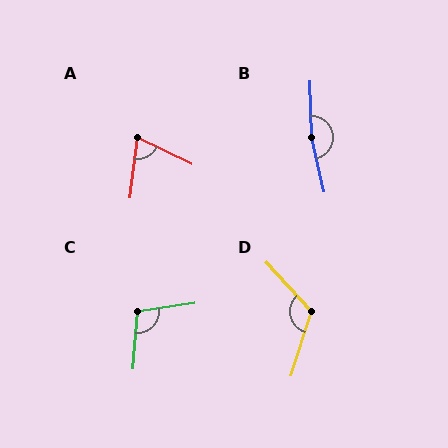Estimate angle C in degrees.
Approximately 103 degrees.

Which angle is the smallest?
A, at approximately 70 degrees.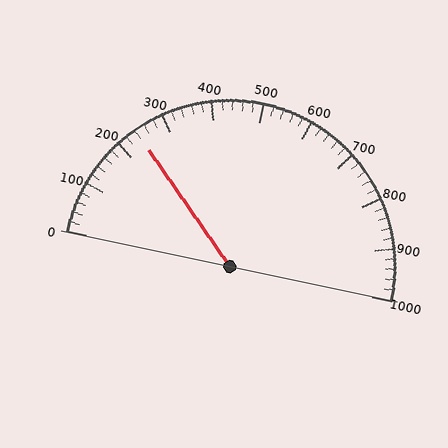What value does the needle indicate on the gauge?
The needle indicates approximately 240.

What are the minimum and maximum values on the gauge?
The gauge ranges from 0 to 1000.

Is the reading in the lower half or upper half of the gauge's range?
The reading is in the lower half of the range (0 to 1000).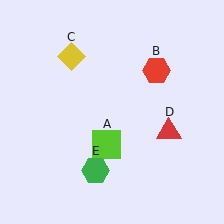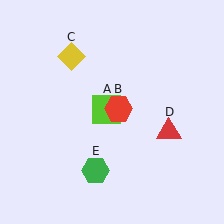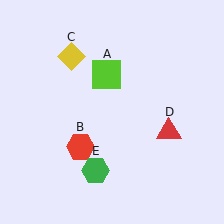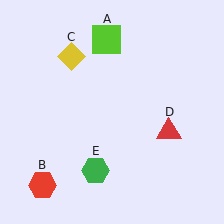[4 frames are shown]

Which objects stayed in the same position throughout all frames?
Yellow diamond (object C) and red triangle (object D) and green hexagon (object E) remained stationary.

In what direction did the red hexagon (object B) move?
The red hexagon (object B) moved down and to the left.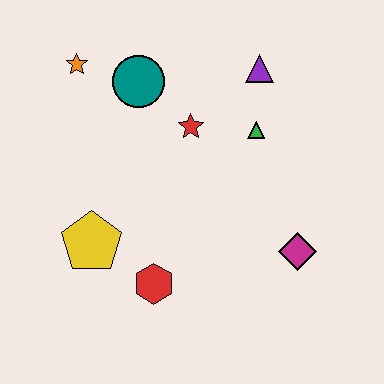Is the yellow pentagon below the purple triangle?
Yes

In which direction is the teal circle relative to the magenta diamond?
The teal circle is above the magenta diamond.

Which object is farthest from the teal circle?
The magenta diamond is farthest from the teal circle.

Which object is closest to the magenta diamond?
The green triangle is closest to the magenta diamond.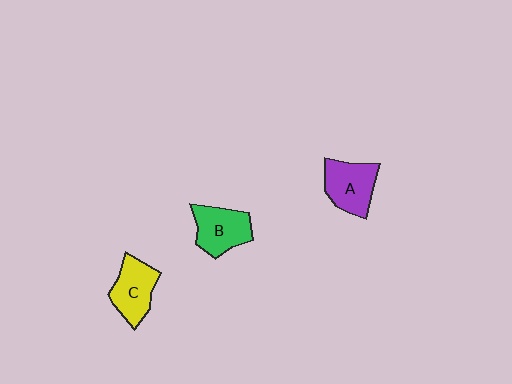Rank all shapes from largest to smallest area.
From largest to smallest: A (purple), B (green), C (yellow).